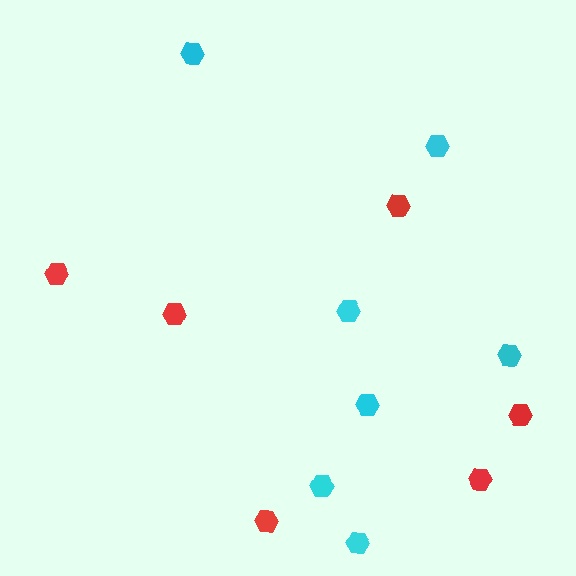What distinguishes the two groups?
There are 2 groups: one group of cyan hexagons (7) and one group of red hexagons (6).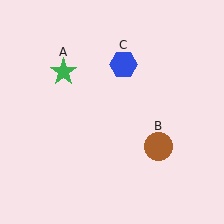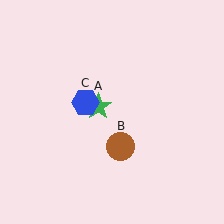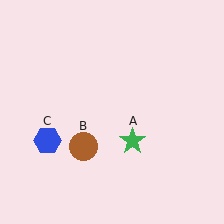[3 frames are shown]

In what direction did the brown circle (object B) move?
The brown circle (object B) moved left.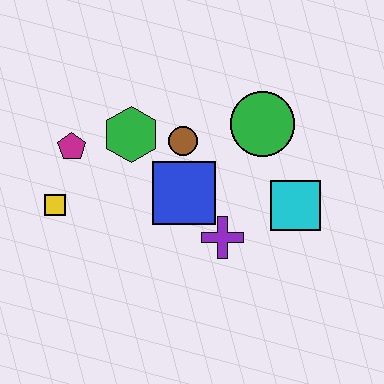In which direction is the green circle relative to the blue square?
The green circle is to the right of the blue square.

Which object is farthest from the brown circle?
The yellow square is farthest from the brown circle.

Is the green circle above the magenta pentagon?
Yes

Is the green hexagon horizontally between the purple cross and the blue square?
No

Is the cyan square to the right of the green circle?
Yes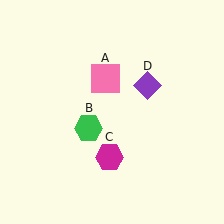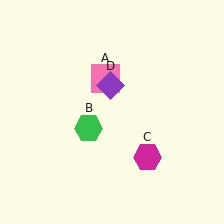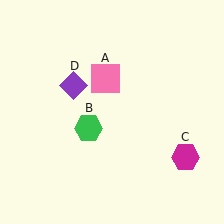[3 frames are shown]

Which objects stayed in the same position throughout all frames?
Pink square (object A) and green hexagon (object B) remained stationary.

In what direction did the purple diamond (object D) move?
The purple diamond (object D) moved left.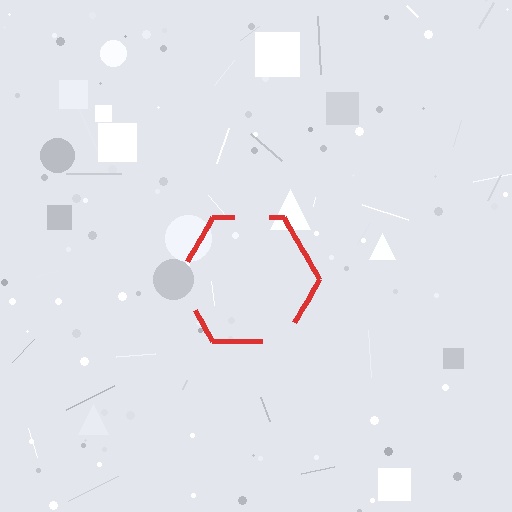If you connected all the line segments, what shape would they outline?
They would outline a hexagon.